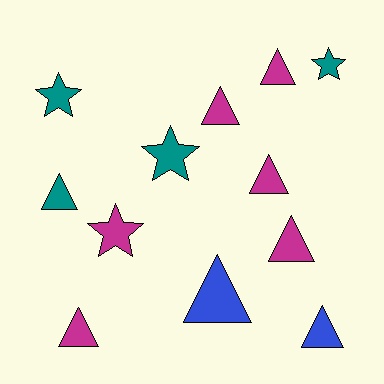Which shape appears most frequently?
Triangle, with 8 objects.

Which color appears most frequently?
Magenta, with 6 objects.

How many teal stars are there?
There are 3 teal stars.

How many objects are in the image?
There are 12 objects.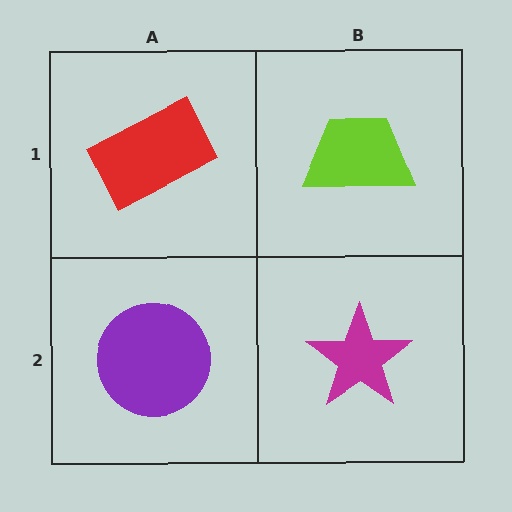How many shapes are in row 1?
2 shapes.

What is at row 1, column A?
A red rectangle.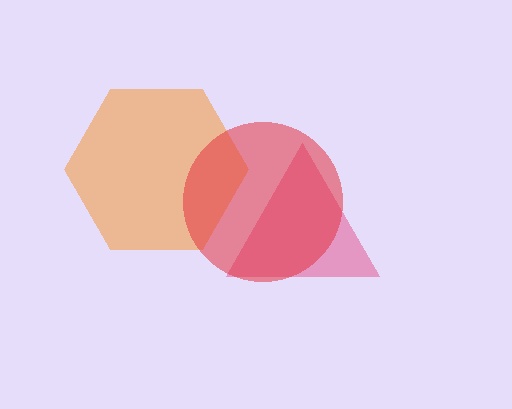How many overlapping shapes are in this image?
There are 3 overlapping shapes in the image.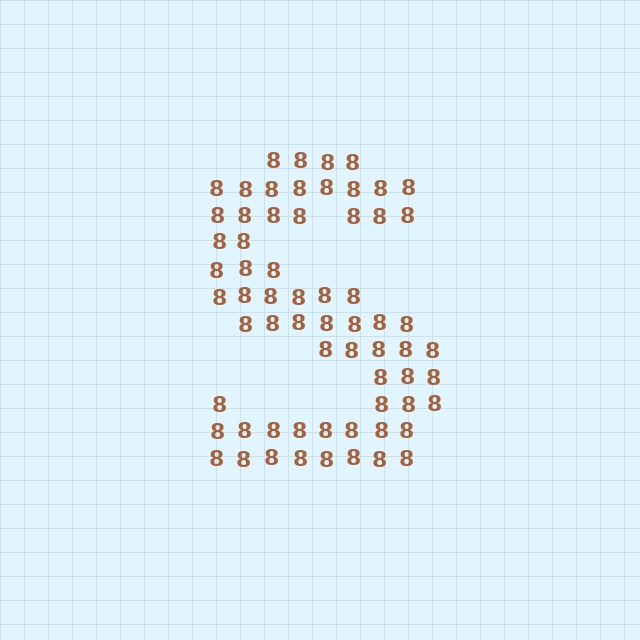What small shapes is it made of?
It is made of small digit 8's.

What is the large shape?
The large shape is the letter S.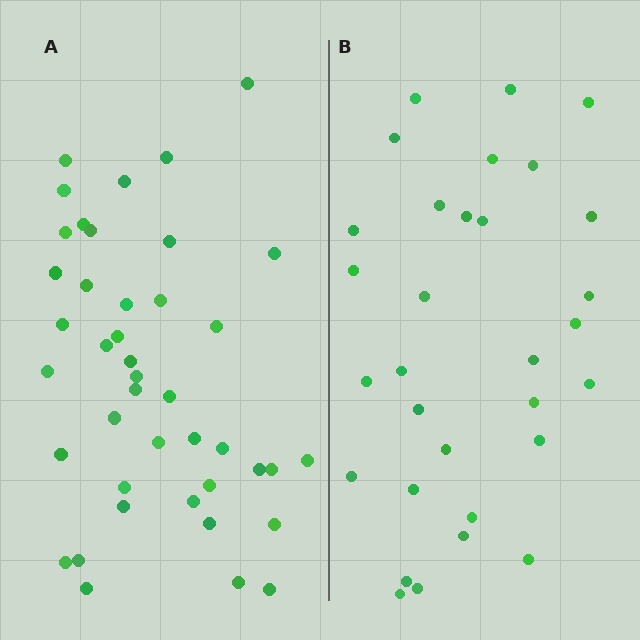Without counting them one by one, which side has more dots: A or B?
Region A (the left region) has more dots.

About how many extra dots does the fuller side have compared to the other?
Region A has roughly 12 or so more dots than region B.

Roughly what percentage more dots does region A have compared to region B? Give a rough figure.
About 35% more.